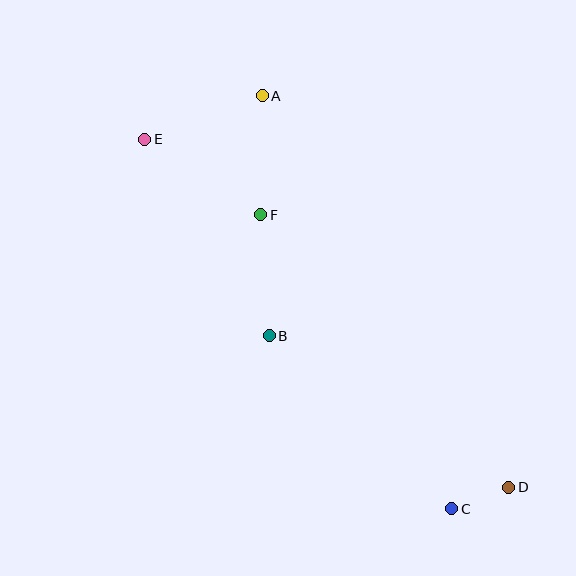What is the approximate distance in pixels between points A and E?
The distance between A and E is approximately 125 pixels.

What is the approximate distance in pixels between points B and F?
The distance between B and F is approximately 122 pixels.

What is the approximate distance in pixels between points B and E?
The distance between B and E is approximately 233 pixels.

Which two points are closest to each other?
Points C and D are closest to each other.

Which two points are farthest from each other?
Points D and E are farthest from each other.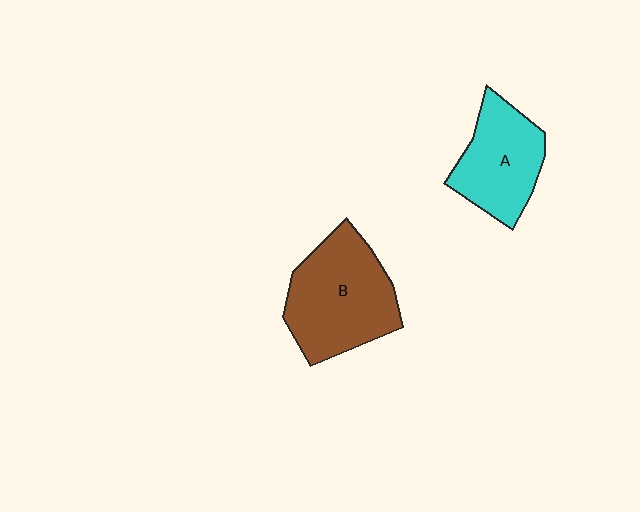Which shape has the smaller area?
Shape A (cyan).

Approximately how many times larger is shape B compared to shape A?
Approximately 1.3 times.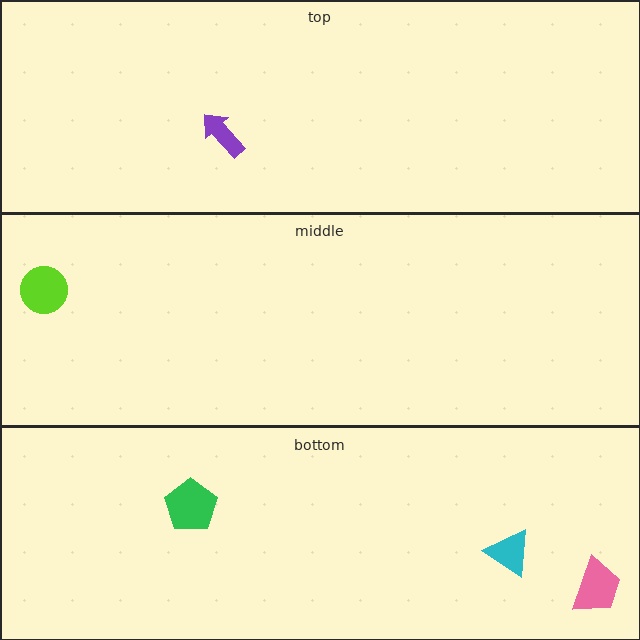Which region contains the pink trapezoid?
The bottom region.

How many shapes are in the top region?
1.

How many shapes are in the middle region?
1.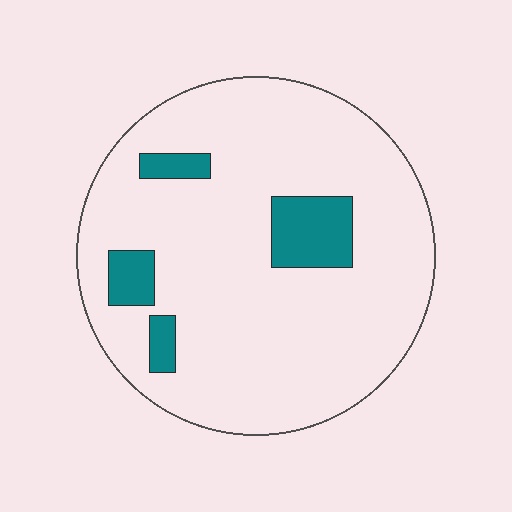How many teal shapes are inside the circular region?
4.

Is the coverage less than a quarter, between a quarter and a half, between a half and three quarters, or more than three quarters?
Less than a quarter.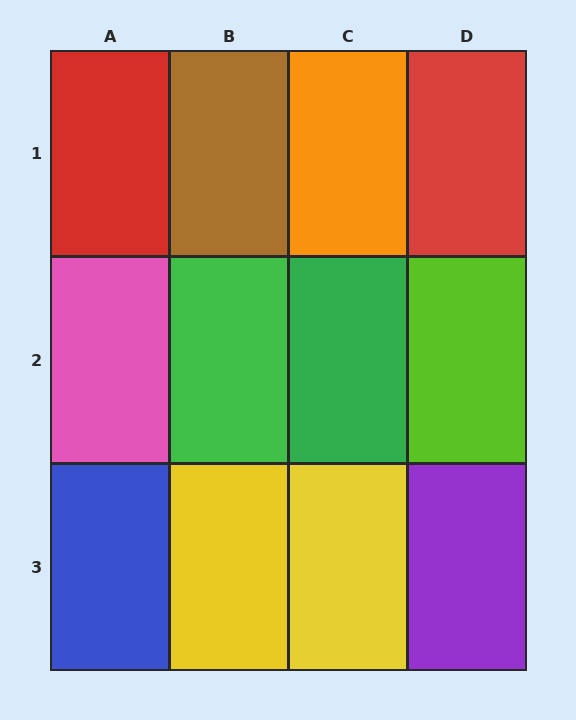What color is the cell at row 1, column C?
Orange.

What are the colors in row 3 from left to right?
Blue, yellow, yellow, purple.